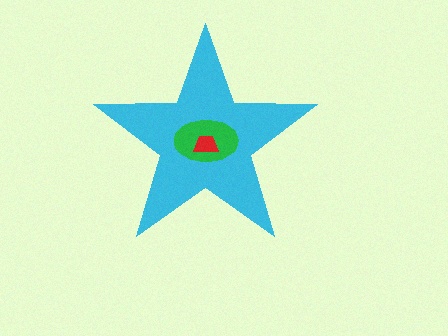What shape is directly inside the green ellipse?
The red trapezoid.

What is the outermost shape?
The cyan star.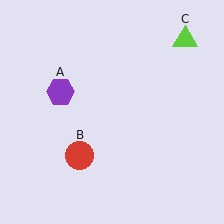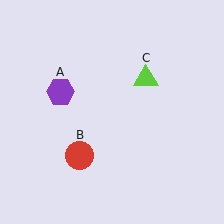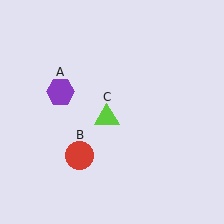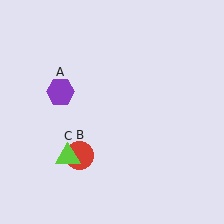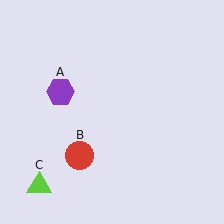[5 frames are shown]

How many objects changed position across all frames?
1 object changed position: lime triangle (object C).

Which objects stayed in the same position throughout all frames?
Purple hexagon (object A) and red circle (object B) remained stationary.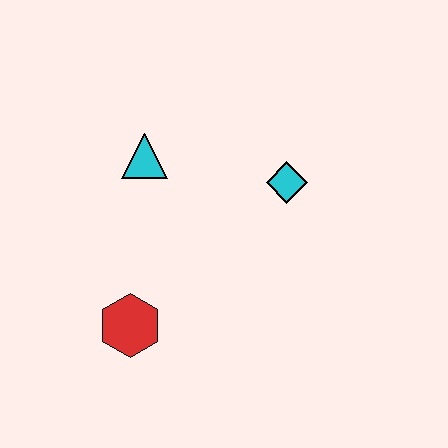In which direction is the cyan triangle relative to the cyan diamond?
The cyan triangle is to the left of the cyan diamond.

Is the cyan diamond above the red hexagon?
Yes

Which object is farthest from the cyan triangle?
The red hexagon is farthest from the cyan triangle.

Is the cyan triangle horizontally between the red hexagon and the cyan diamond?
Yes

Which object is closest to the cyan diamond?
The cyan triangle is closest to the cyan diamond.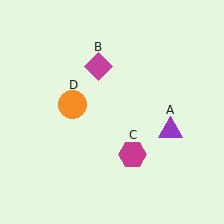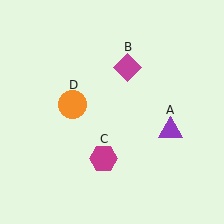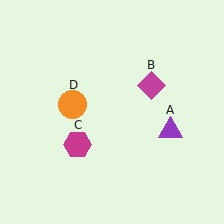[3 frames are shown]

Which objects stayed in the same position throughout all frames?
Purple triangle (object A) and orange circle (object D) remained stationary.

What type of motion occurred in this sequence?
The magenta diamond (object B), magenta hexagon (object C) rotated clockwise around the center of the scene.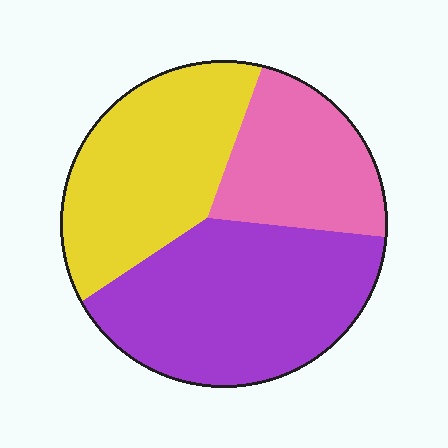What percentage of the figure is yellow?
Yellow covers about 35% of the figure.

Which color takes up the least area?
Pink, at roughly 25%.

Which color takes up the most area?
Purple, at roughly 45%.